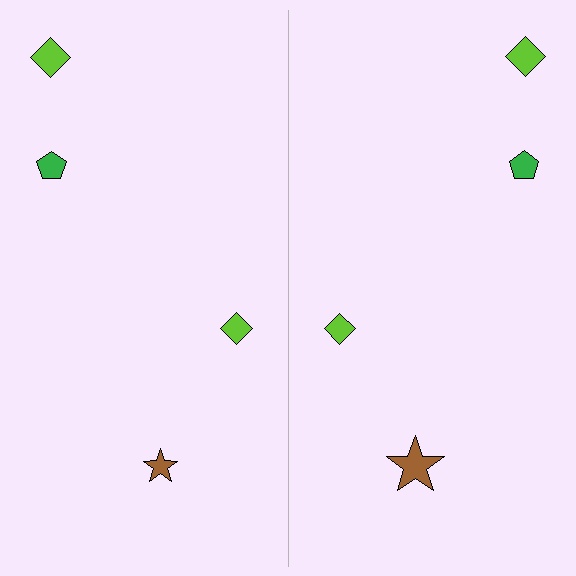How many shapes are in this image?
There are 8 shapes in this image.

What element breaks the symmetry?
The brown star on the right side has a different size than its mirror counterpart.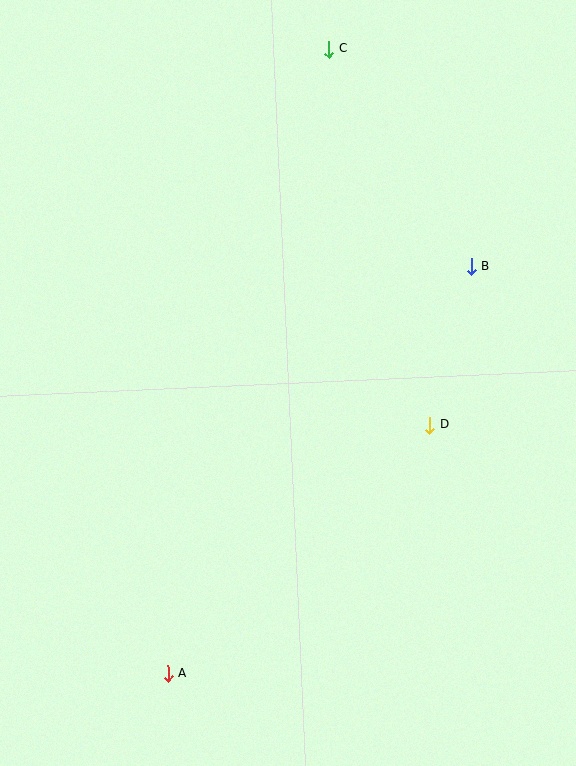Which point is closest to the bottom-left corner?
Point A is closest to the bottom-left corner.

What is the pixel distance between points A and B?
The distance between A and B is 508 pixels.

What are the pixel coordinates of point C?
Point C is at (329, 49).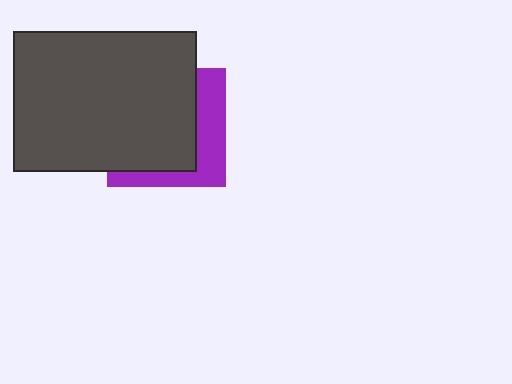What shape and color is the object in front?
The object in front is a dark gray rectangle.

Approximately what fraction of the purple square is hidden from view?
Roughly 66% of the purple square is hidden behind the dark gray rectangle.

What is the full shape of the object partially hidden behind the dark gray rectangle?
The partially hidden object is a purple square.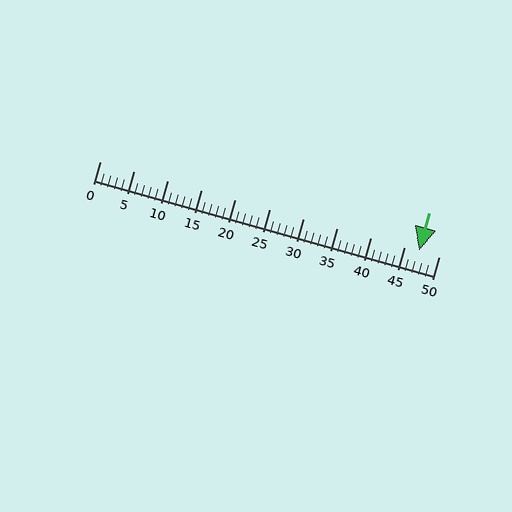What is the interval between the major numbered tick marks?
The major tick marks are spaced 5 units apart.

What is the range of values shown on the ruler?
The ruler shows values from 0 to 50.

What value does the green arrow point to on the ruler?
The green arrow points to approximately 47.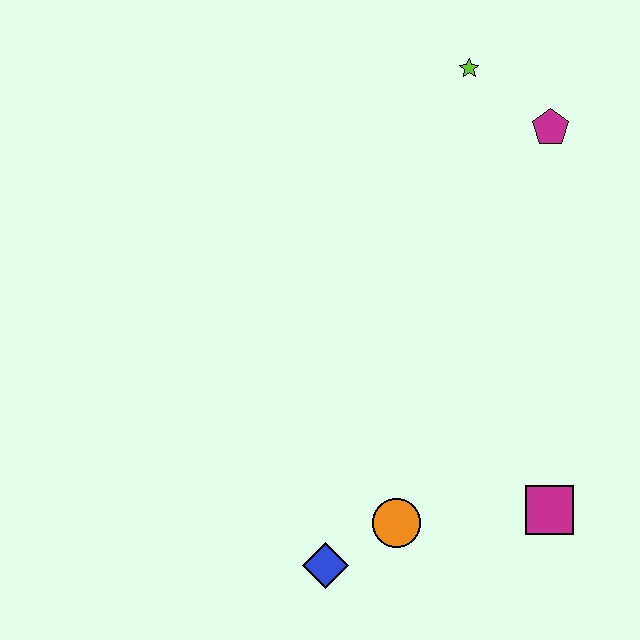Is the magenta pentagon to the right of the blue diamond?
Yes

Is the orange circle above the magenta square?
No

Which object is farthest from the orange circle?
The lime star is farthest from the orange circle.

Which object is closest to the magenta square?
The orange circle is closest to the magenta square.